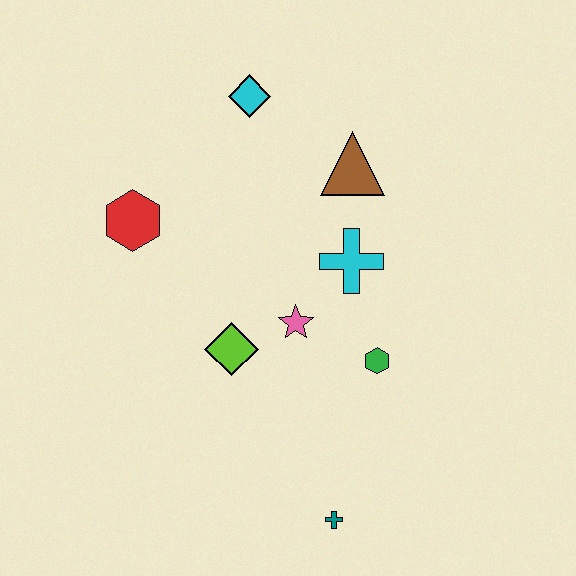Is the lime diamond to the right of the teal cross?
No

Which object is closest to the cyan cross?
The pink star is closest to the cyan cross.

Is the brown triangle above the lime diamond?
Yes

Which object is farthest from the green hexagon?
The cyan diamond is farthest from the green hexagon.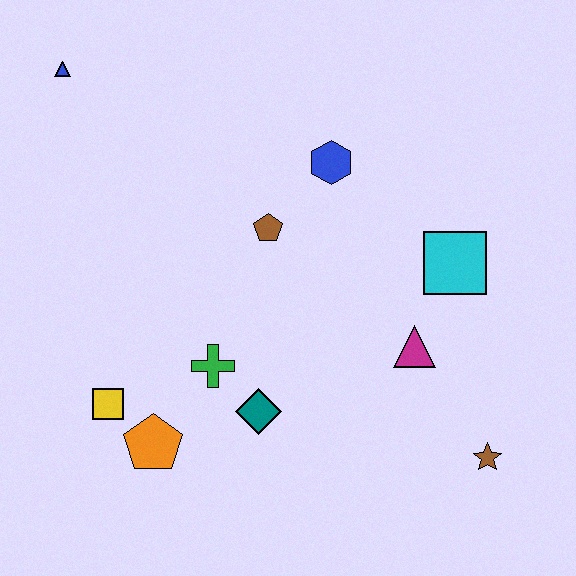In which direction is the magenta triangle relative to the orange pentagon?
The magenta triangle is to the right of the orange pentagon.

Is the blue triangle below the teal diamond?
No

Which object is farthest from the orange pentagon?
The blue triangle is farthest from the orange pentagon.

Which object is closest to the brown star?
The magenta triangle is closest to the brown star.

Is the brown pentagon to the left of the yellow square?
No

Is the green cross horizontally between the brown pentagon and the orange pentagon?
Yes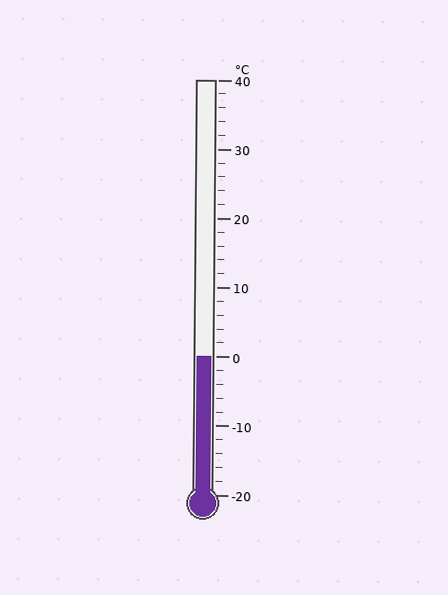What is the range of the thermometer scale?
The thermometer scale ranges from -20°C to 40°C.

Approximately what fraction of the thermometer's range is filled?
The thermometer is filled to approximately 35% of its range.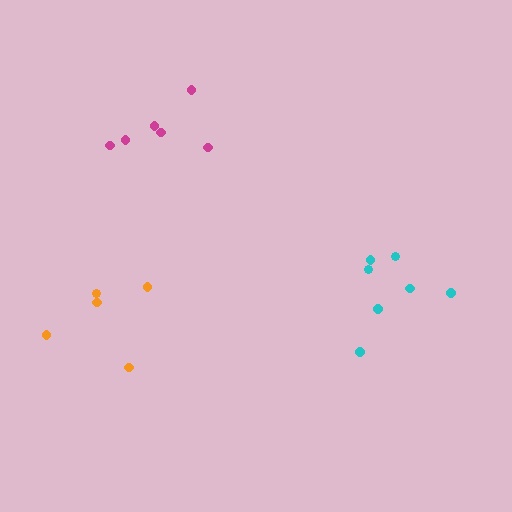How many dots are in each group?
Group 1: 7 dots, Group 2: 6 dots, Group 3: 5 dots (18 total).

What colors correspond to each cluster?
The clusters are colored: cyan, magenta, orange.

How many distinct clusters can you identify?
There are 3 distinct clusters.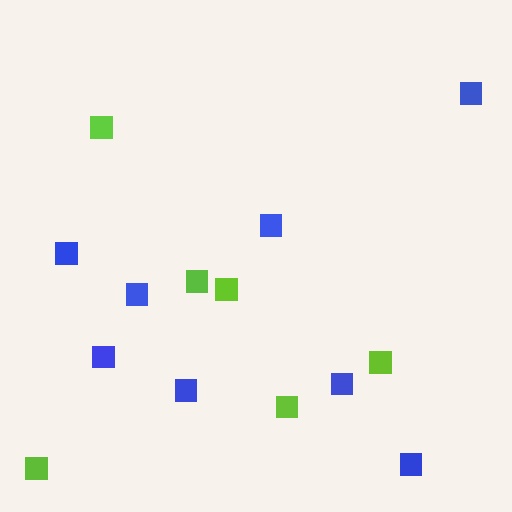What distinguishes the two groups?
There are 2 groups: one group of blue squares (8) and one group of lime squares (6).